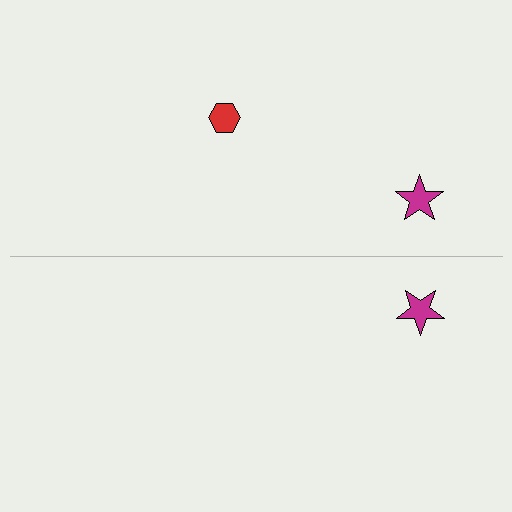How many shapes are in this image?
There are 3 shapes in this image.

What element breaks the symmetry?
A red hexagon is missing from the bottom side.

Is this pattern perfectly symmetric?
No, the pattern is not perfectly symmetric. A red hexagon is missing from the bottom side.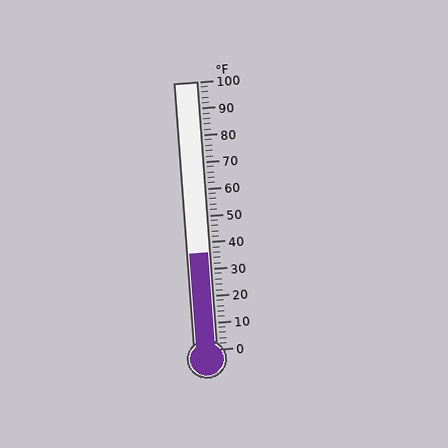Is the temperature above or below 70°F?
The temperature is below 70°F.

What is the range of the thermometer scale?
The thermometer scale ranges from 0°F to 100°F.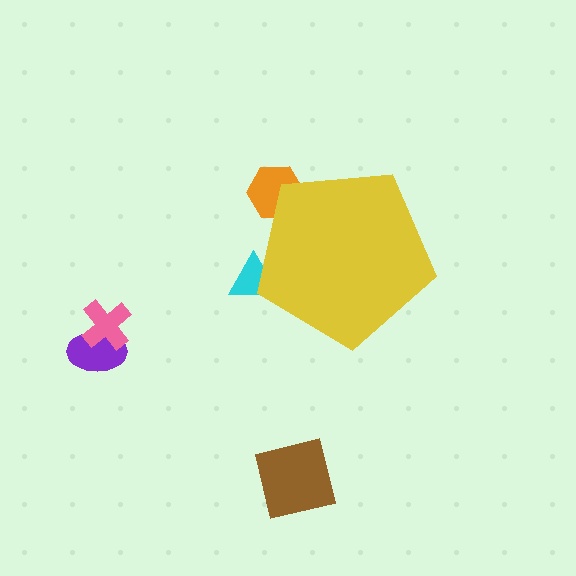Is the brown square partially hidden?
No, the brown square is fully visible.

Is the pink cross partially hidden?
No, the pink cross is fully visible.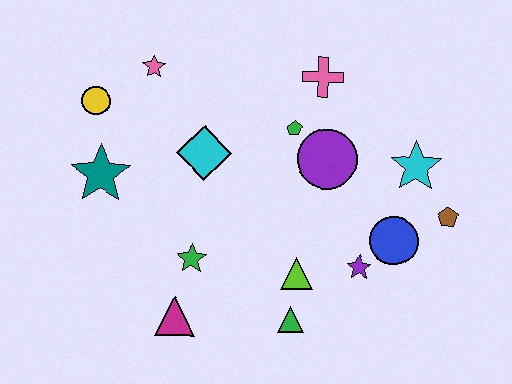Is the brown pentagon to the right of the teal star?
Yes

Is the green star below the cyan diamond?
Yes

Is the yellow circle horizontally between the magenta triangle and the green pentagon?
No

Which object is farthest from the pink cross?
The magenta triangle is farthest from the pink cross.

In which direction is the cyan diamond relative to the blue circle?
The cyan diamond is to the left of the blue circle.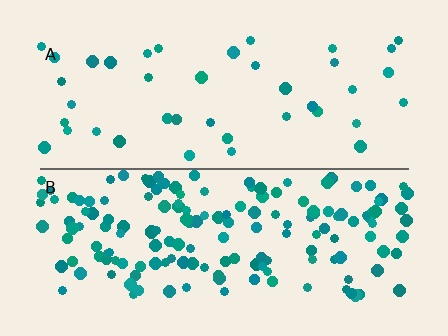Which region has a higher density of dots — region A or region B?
B (the bottom).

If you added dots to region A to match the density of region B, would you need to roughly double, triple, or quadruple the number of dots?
Approximately quadruple.